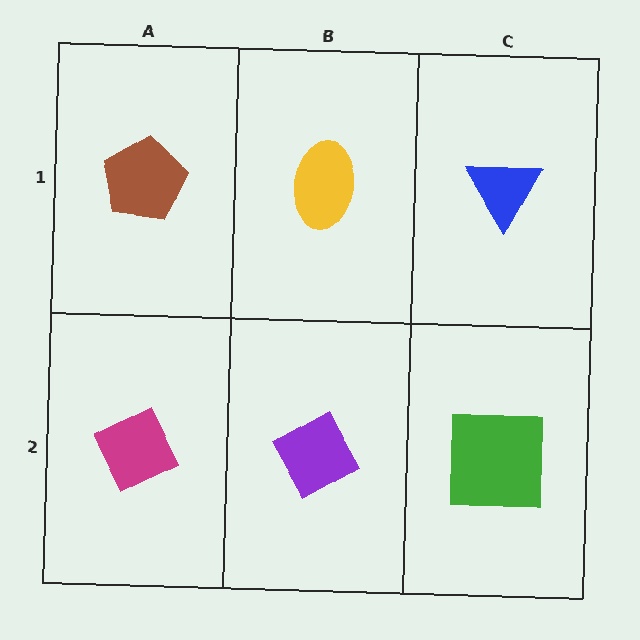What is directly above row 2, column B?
A yellow ellipse.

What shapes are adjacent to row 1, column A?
A magenta diamond (row 2, column A), a yellow ellipse (row 1, column B).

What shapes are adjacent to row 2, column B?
A yellow ellipse (row 1, column B), a magenta diamond (row 2, column A), a green square (row 2, column C).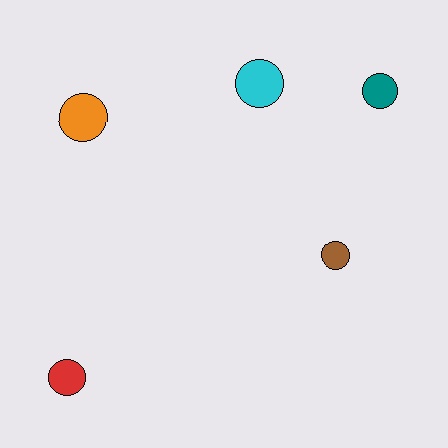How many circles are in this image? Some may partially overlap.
There are 5 circles.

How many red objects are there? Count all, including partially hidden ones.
There is 1 red object.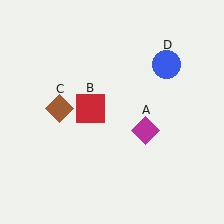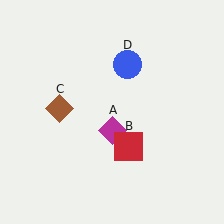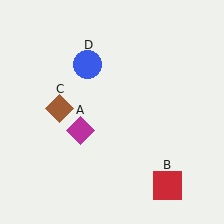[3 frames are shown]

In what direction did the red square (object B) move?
The red square (object B) moved down and to the right.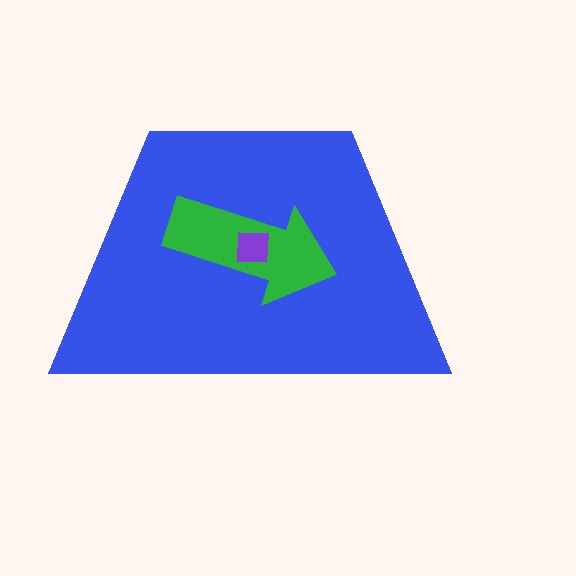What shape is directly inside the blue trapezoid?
The green arrow.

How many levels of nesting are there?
3.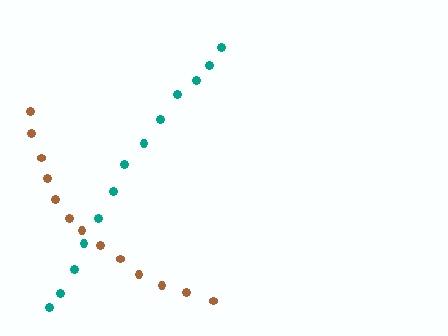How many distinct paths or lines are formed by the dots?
There are 2 distinct paths.